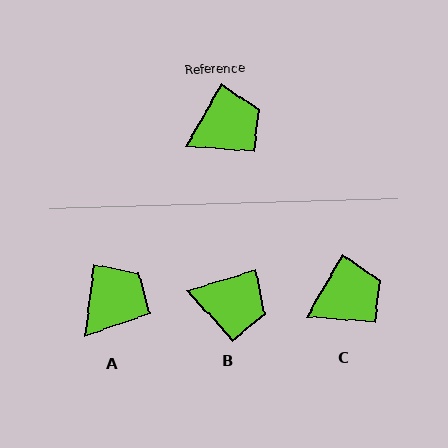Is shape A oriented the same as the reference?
No, it is off by about 23 degrees.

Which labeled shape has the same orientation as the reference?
C.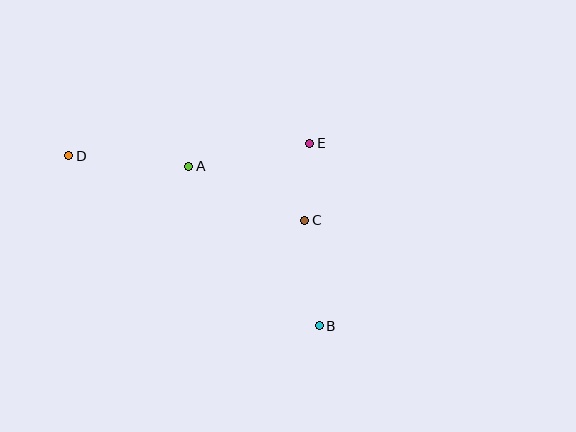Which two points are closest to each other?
Points C and E are closest to each other.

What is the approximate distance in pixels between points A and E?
The distance between A and E is approximately 123 pixels.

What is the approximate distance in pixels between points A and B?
The distance between A and B is approximately 206 pixels.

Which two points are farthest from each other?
Points B and D are farthest from each other.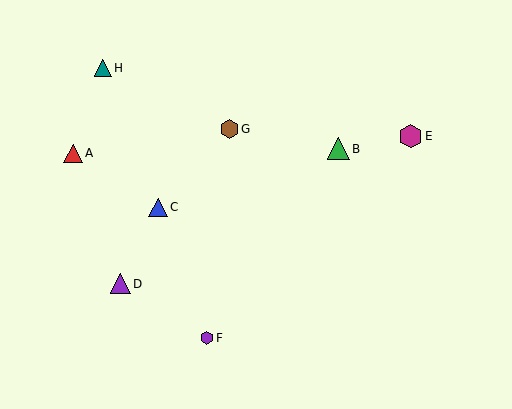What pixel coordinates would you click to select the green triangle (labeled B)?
Click at (338, 149) to select the green triangle B.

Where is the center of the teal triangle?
The center of the teal triangle is at (103, 68).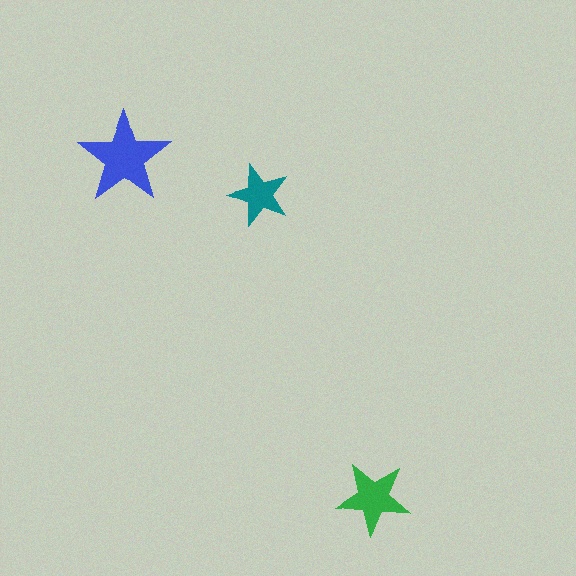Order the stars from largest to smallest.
the blue one, the green one, the teal one.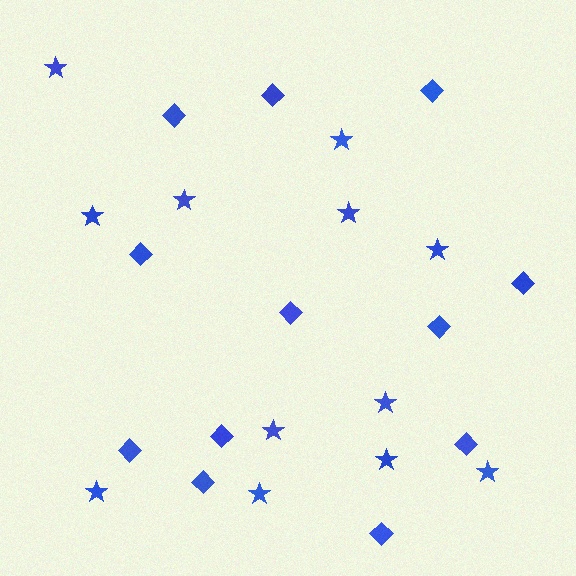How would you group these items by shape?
There are 2 groups: one group of diamonds (12) and one group of stars (12).